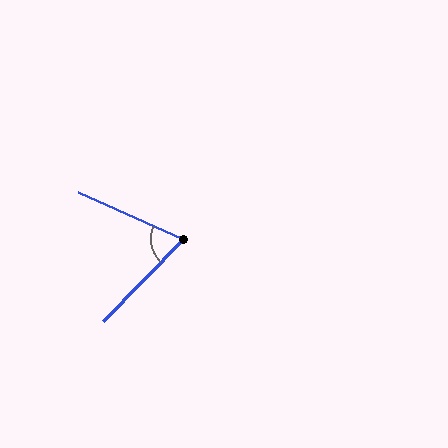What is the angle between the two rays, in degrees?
Approximately 70 degrees.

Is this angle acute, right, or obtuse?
It is acute.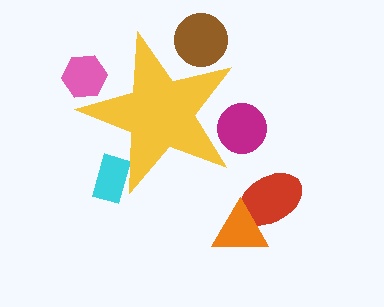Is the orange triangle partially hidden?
No, the orange triangle is fully visible.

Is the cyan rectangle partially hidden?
Yes, the cyan rectangle is partially hidden behind the yellow star.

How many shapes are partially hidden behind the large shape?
4 shapes are partially hidden.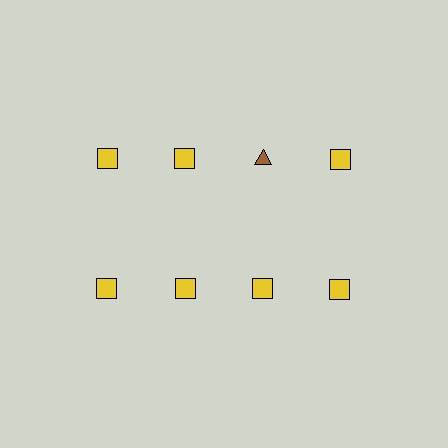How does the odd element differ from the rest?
It differs in both color (brown instead of yellow) and shape (triangle instead of square).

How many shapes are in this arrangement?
There are 8 shapes arranged in a grid pattern.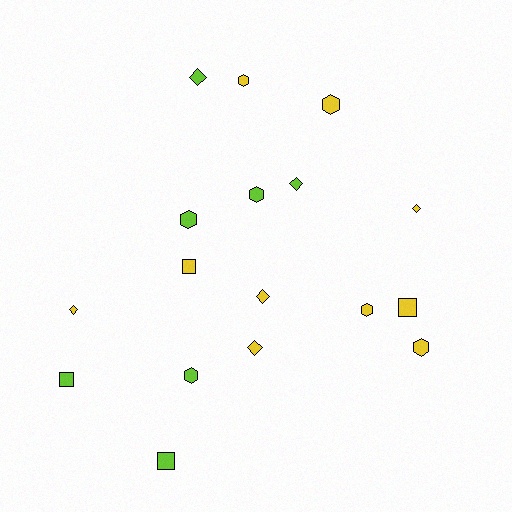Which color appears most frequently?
Yellow, with 10 objects.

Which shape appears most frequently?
Hexagon, with 7 objects.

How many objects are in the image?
There are 17 objects.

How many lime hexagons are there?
There are 3 lime hexagons.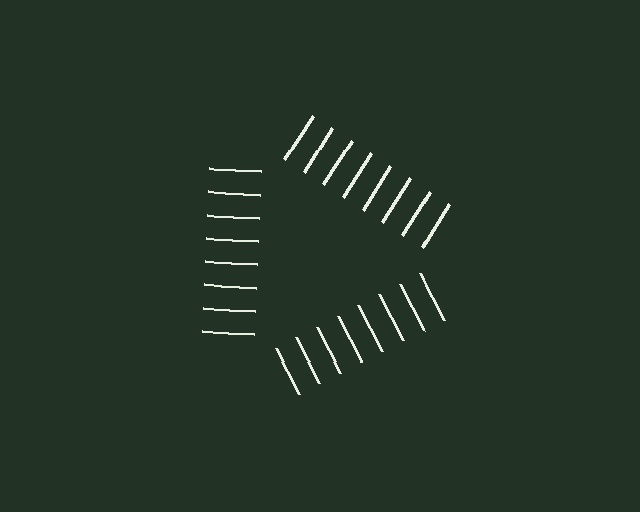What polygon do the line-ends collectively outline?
An illusory triangle — the line segments terminate on its edges but no continuous stroke is drawn.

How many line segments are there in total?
24 — 8 along each of the 3 edges.